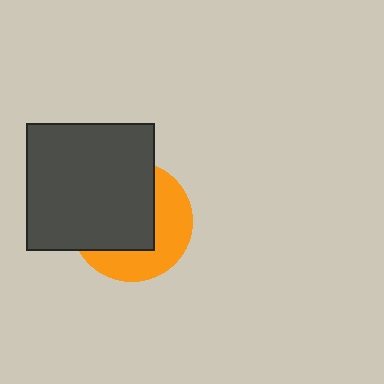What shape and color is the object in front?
The object in front is a dark gray square.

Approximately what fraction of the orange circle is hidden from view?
Roughly 58% of the orange circle is hidden behind the dark gray square.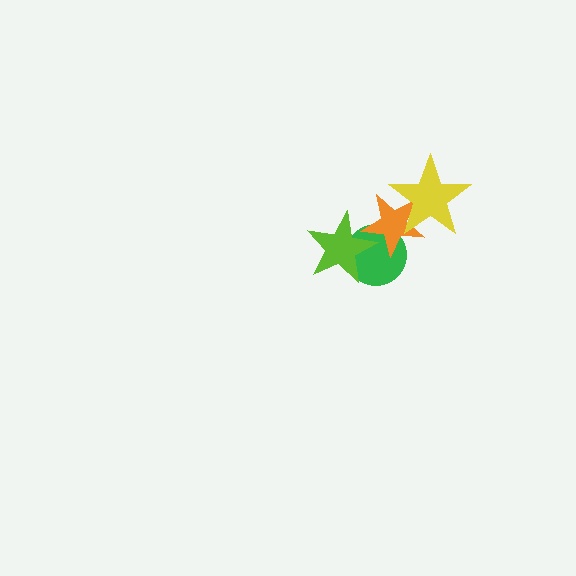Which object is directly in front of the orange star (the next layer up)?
The yellow star is directly in front of the orange star.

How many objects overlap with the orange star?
3 objects overlap with the orange star.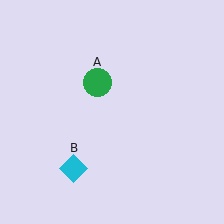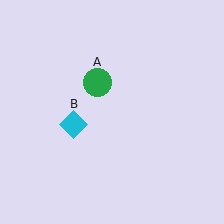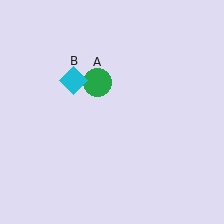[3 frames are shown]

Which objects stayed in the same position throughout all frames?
Green circle (object A) remained stationary.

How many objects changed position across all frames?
1 object changed position: cyan diamond (object B).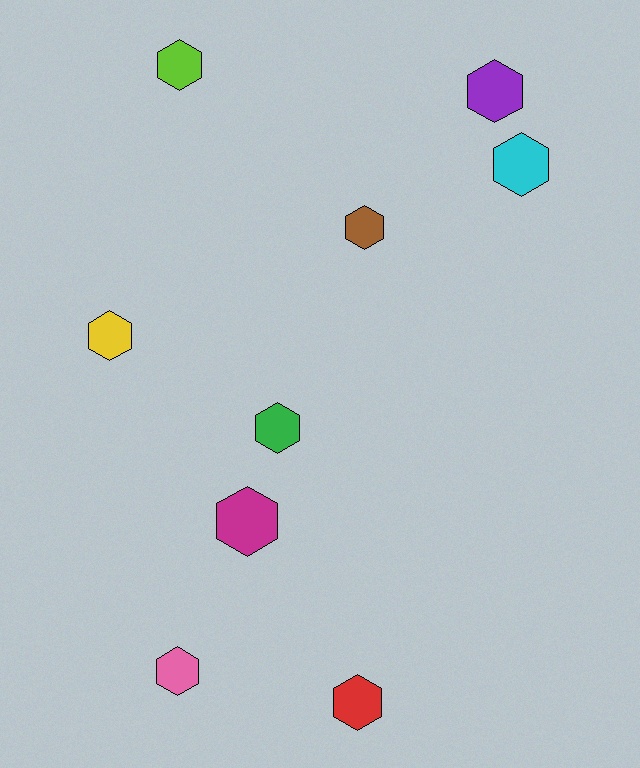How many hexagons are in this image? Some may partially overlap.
There are 9 hexagons.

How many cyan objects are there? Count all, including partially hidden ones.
There is 1 cyan object.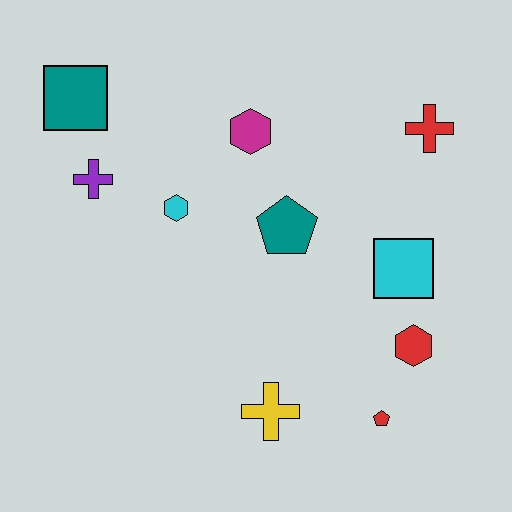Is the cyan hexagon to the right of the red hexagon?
No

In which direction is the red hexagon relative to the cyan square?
The red hexagon is below the cyan square.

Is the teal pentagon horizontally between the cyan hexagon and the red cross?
Yes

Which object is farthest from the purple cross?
The red pentagon is farthest from the purple cross.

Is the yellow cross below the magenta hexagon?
Yes